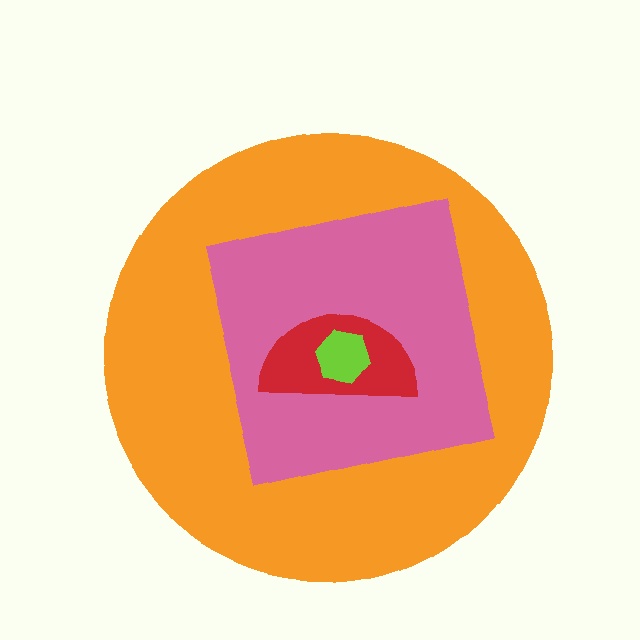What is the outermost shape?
The orange circle.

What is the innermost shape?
The lime hexagon.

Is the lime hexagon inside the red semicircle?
Yes.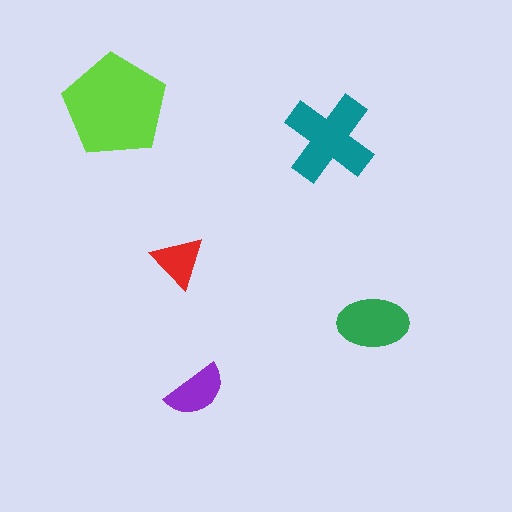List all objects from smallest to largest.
The red triangle, the purple semicircle, the green ellipse, the teal cross, the lime pentagon.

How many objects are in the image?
There are 5 objects in the image.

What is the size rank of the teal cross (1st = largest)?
2nd.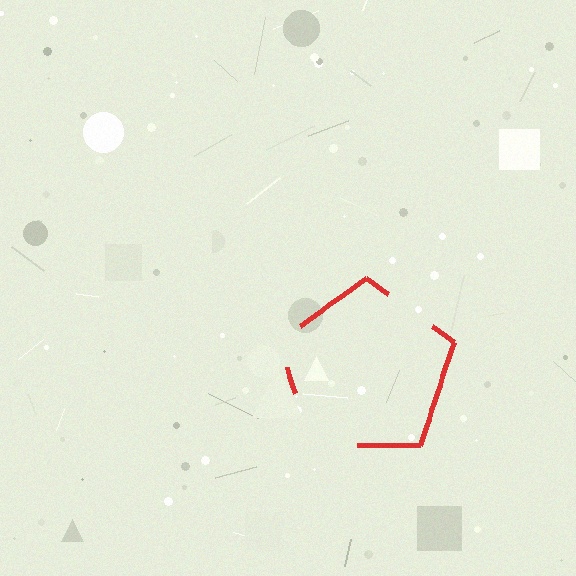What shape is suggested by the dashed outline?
The dashed outline suggests a pentagon.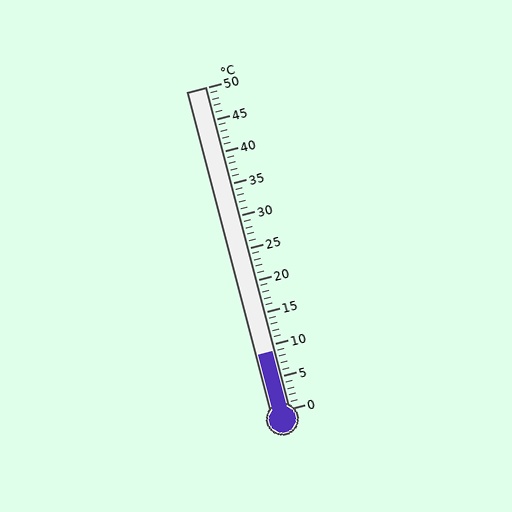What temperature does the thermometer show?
The thermometer shows approximately 9°C.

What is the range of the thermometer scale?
The thermometer scale ranges from 0°C to 50°C.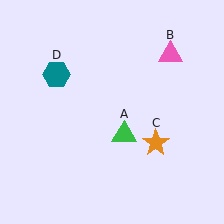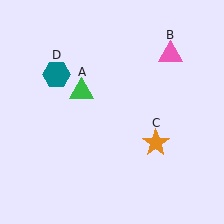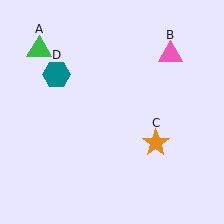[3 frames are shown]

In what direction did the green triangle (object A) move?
The green triangle (object A) moved up and to the left.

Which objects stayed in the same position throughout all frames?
Pink triangle (object B) and orange star (object C) and teal hexagon (object D) remained stationary.